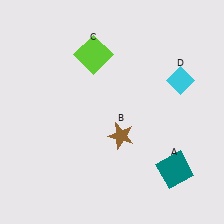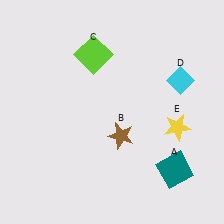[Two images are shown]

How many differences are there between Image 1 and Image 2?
There is 1 difference between the two images.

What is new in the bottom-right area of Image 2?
A yellow star (E) was added in the bottom-right area of Image 2.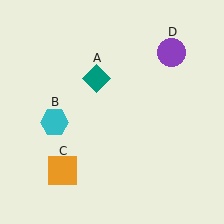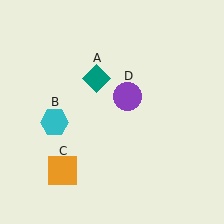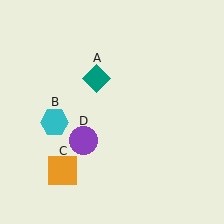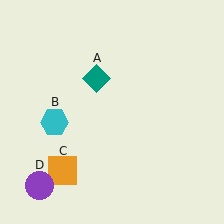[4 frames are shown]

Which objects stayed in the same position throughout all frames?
Teal diamond (object A) and cyan hexagon (object B) and orange square (object C) remained stationary.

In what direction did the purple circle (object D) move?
The purple circle (object D) moved down and to the left.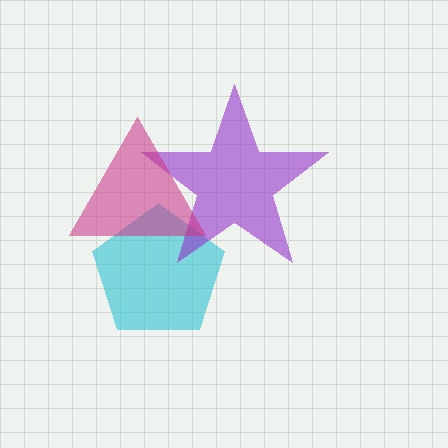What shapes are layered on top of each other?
The layered shapes are: a cyan pentagon, a purple star, a magenta triangle.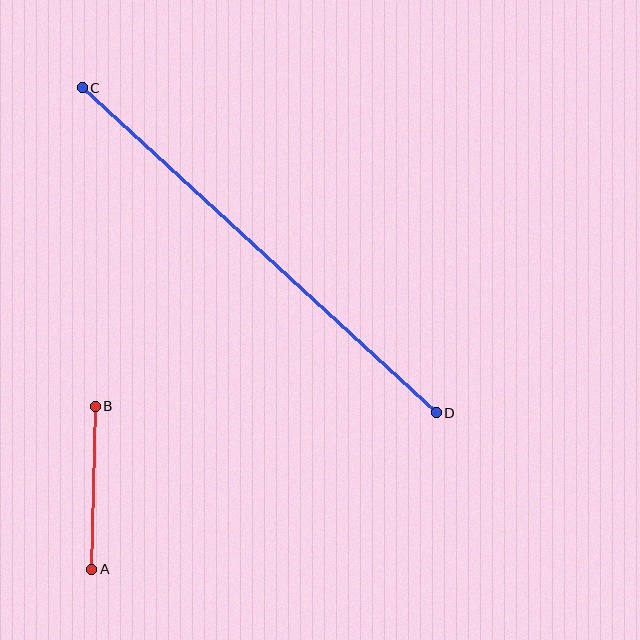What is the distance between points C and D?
The distance is approximately 481 pixels.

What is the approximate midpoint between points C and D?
The midpoint is at approximately (259, 250) pixels.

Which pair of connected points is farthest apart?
Points C and D are farthest apart.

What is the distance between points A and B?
The distance is approximately 163 pixels.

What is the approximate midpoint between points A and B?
The midpoint is at approximately (93, 488) pixels.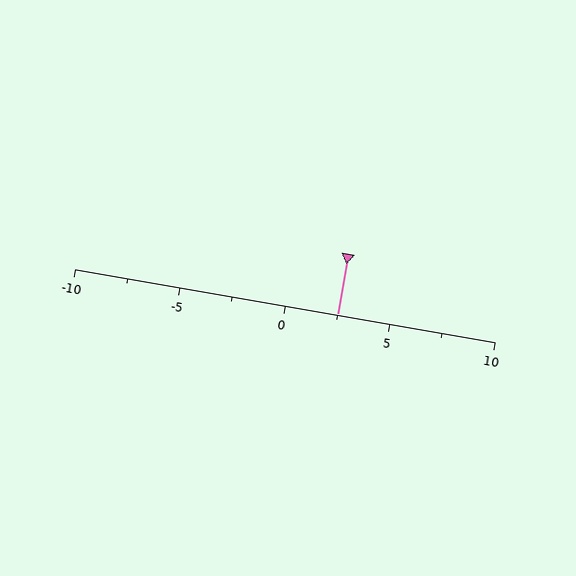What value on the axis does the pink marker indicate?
The marker indicates approximately 2.5.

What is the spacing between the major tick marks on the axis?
The major ticks are spaced 5 apart.